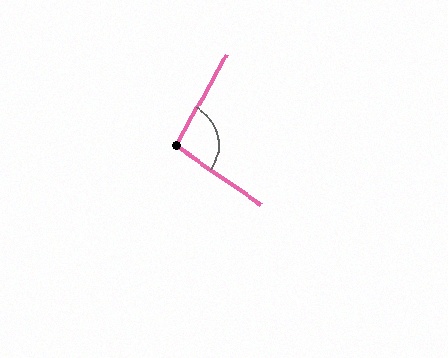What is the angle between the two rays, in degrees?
Approximately 95 degrees.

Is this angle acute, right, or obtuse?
It is obtuse.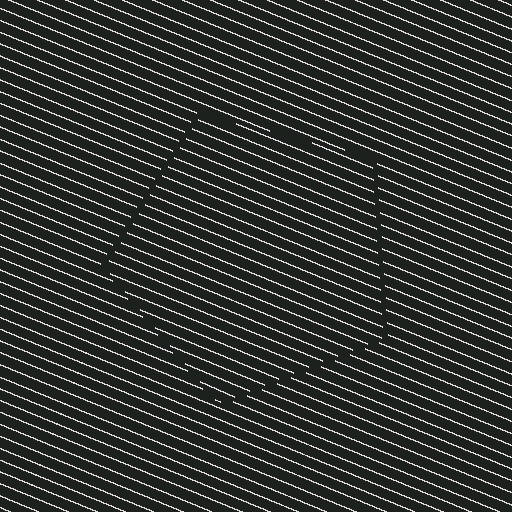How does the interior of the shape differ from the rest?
The interior of the shape contains the same grating, shifted by half a period — the contour is defined by the phase discontinuity where line-ends from the inner and outer gratings abut.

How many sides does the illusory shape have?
5 sides — the line-ends trace a pentagon.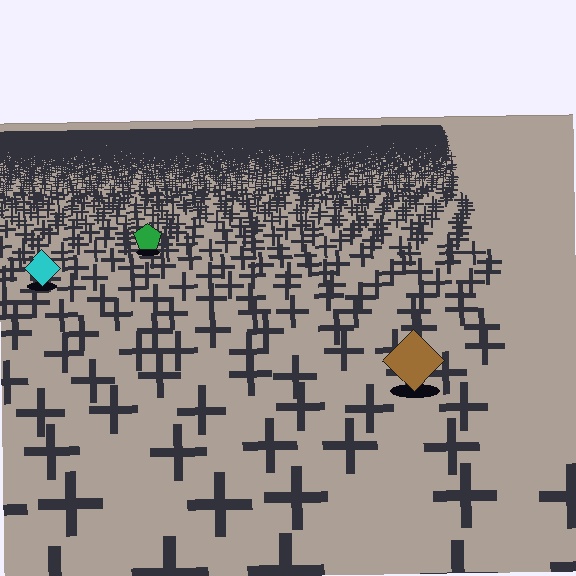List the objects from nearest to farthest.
From nearest to farthest: the brown diamond, the cyan diamond, the green pentagon.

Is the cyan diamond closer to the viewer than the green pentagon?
Yes. The cyan diamond is closer — you can tell from the texture gradient: the ground texture is coarser near it.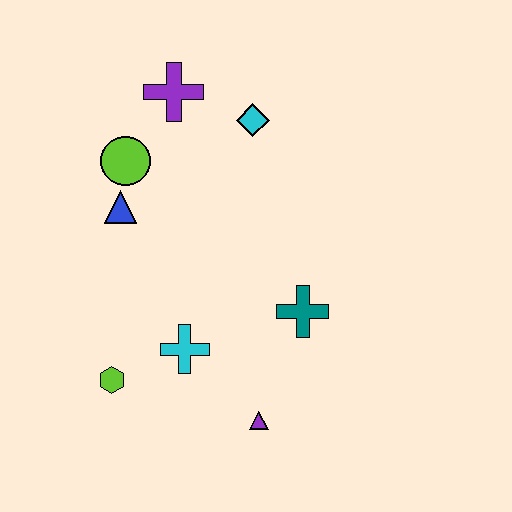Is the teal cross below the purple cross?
Yes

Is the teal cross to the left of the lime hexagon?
No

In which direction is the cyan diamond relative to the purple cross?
The cyan diamond is to the right of the purple cross.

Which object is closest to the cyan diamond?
The purple cross is closest to the cyan diamond.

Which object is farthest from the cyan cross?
The purple cross is farthest from the cyan cross.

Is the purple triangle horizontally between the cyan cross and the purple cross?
No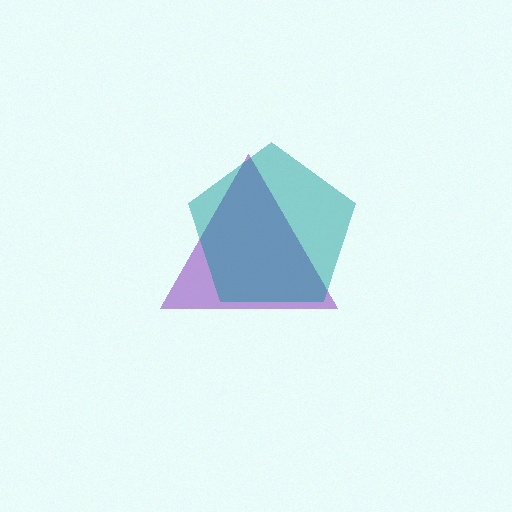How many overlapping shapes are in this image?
There are 2 overlapping shapes in the image.